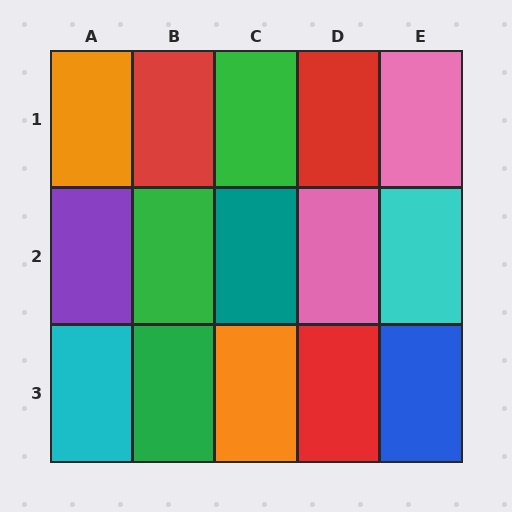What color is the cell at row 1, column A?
Orange.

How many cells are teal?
1 cell is teal.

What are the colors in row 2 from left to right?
Purple, green, teal, pink, cyan.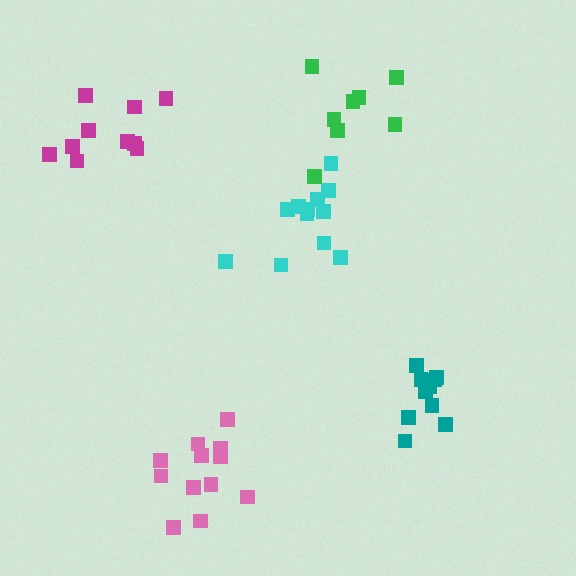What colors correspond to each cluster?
The clusters are colored: cyan, magenta, teal, green, pink.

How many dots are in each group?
Group 1: 12 dots, Group 2: 10 dots, Group 3: 10 dots, Group 4: 8 dots, Group 5: 12 dots (52 total).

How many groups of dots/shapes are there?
There are 5 groups.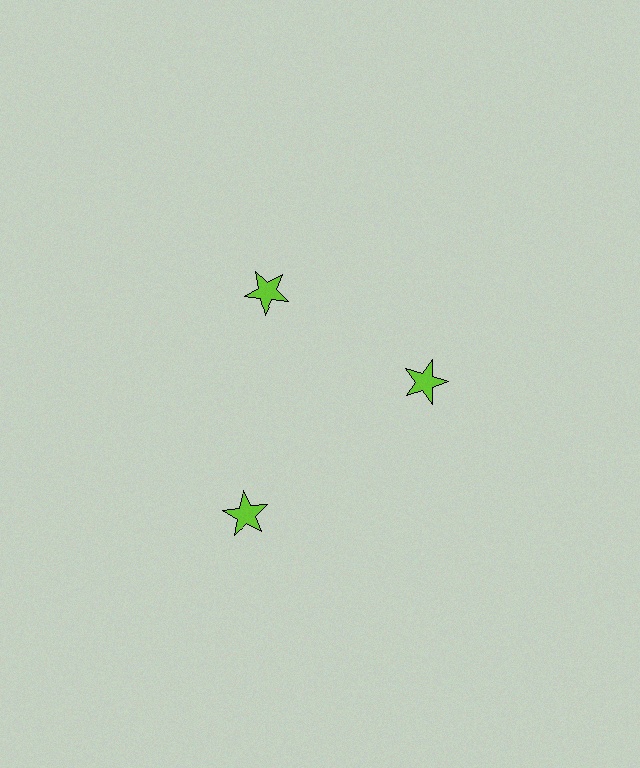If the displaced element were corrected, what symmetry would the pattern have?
It would have 3-fold rotational symmetry — the pattern would map onto itself every 120 degrees.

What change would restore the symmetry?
The symmetry would be restored by moving it inward, back onto the ring so that all 3 stars sit at equal angles and equal distance from the center.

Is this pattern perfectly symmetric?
No. The 3 lime stars are arranged in a ring, but one element near the 7 o'clock position is pushed outward from the center, breaking the 3-fold rotational symmetry.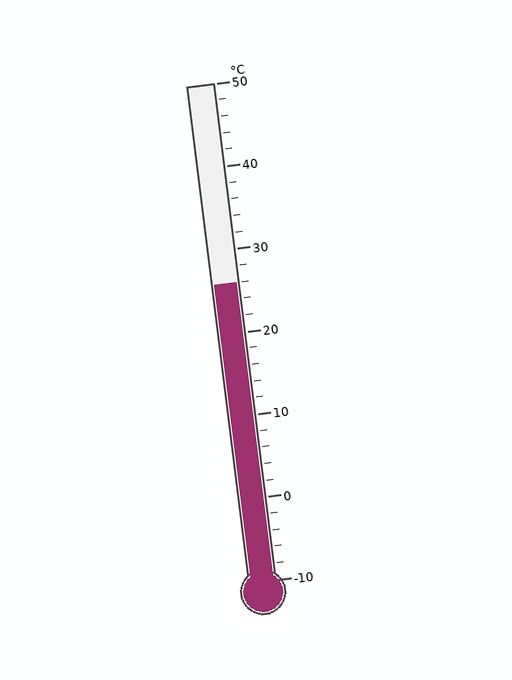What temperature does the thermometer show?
The thermometer shows approximately 26°C.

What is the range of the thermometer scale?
The thermometer scale ranges from -10°C to 50°C.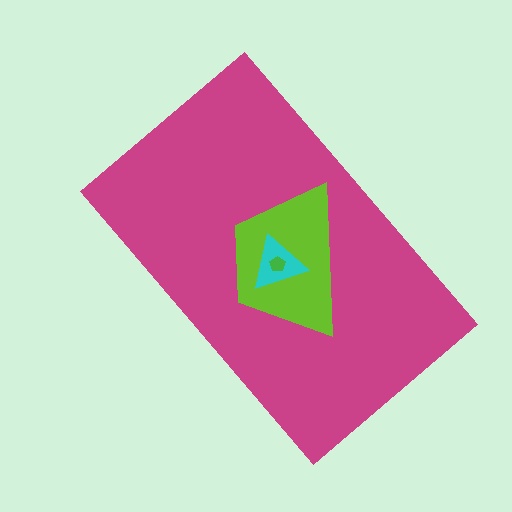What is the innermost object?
The green pentagon.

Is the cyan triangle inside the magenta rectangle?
Yes.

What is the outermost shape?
The magenta rectangle.